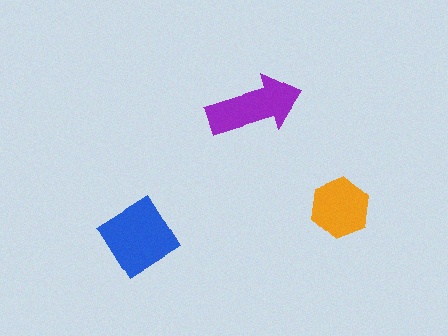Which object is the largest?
The blue diamond.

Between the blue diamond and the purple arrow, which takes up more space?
The blue diamond.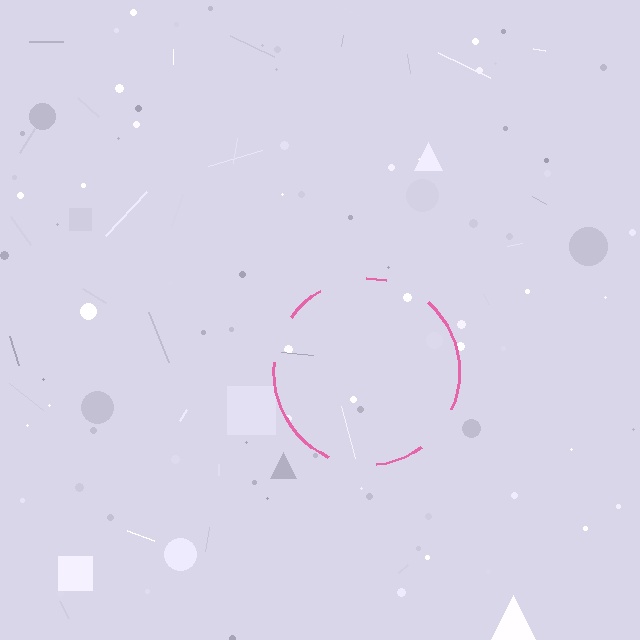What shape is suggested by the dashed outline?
The dashed outline suggests a circle.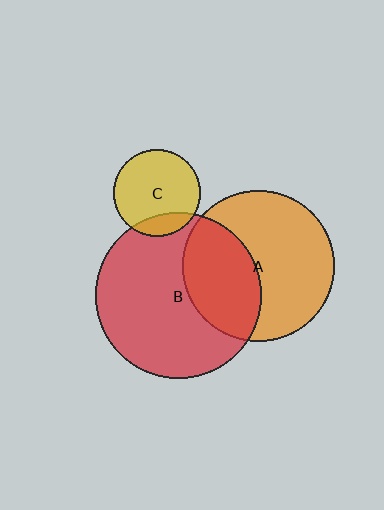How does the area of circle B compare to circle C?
Approximately 3.6 times.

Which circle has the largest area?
Circle B (red).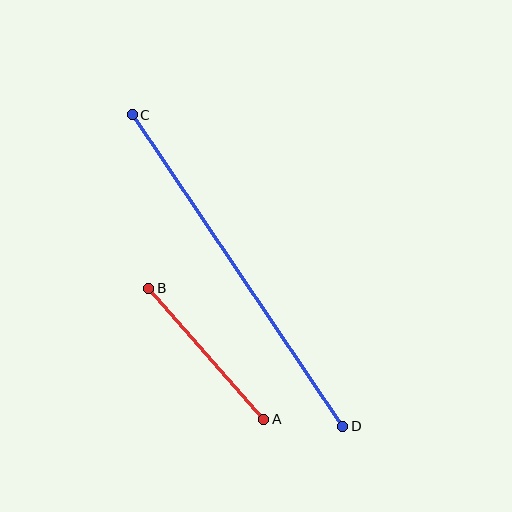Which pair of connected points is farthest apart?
Points C and D are farthest apart.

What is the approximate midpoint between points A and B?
The midpoint is at approximately (206, 354) pixels.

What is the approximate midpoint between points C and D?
The midpoint is at approximately (238, 270) pixels.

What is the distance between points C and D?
The distance is approximately 376 pixels.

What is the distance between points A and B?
The distance is approximately 174 pixels.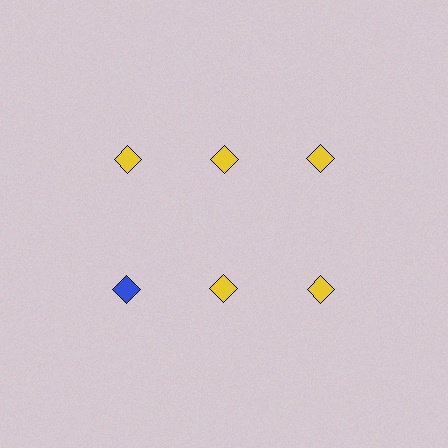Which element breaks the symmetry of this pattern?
The blue diamond in the second row, leftmost column breaks the symmetry. All other shapes are yellow diamonds.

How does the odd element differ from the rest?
It has a different color: blue instead of yellow.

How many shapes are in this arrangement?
There are 6 shapes arranged in a grid pattern.